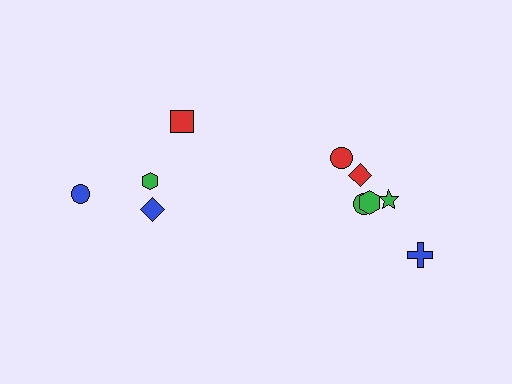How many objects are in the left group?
There are 4 objects.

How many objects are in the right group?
There are 6 objects.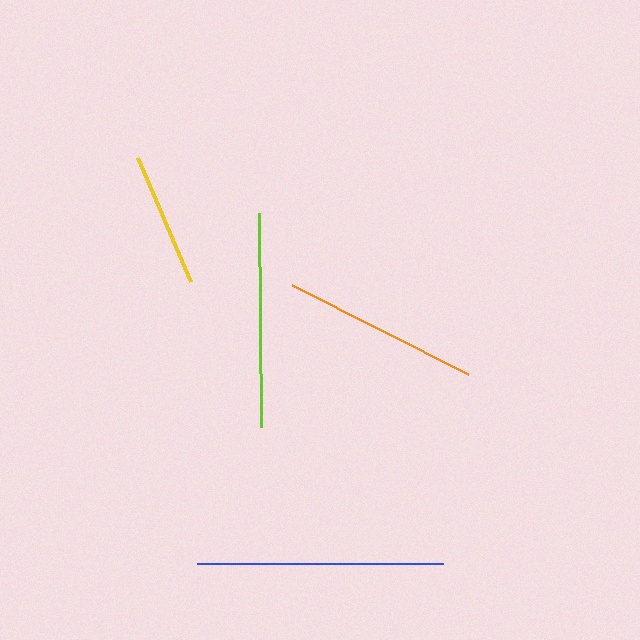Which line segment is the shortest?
The yellow line is the shortest at approximately 135 pixels.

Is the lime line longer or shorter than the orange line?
The lime line is longer than the orange line.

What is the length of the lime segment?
The lime segment is approximately 213 pixels long.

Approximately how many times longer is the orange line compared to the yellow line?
The orange line is approximately 1.5 times the length of the yellow line.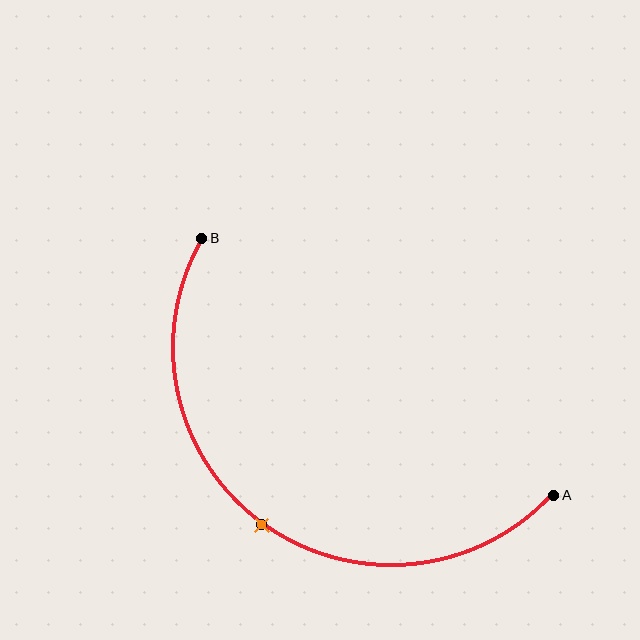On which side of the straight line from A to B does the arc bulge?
The arc bulges below and to the left of the straight line connecting A and B.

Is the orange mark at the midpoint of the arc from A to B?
Yes. The orange mark lies on the arc at equal arc-length from both A and B — it is the arc midpoint.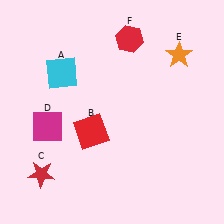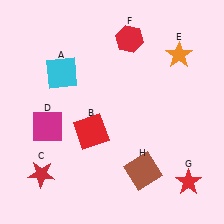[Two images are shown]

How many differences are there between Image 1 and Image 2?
There are 2 differences between the two images.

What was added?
A red star (G), a brown square (H) were added in Image 2.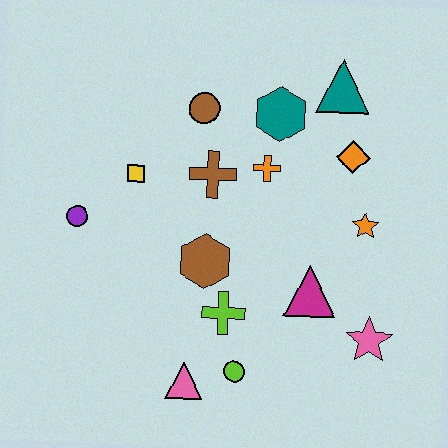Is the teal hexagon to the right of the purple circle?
Yes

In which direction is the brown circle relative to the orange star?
The brown circle is to the left of the orange star.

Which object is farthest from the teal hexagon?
The pink triangle is farthest from the teal hexagon.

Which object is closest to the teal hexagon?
The orange cross is closest to the teal hexagon.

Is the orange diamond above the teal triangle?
No